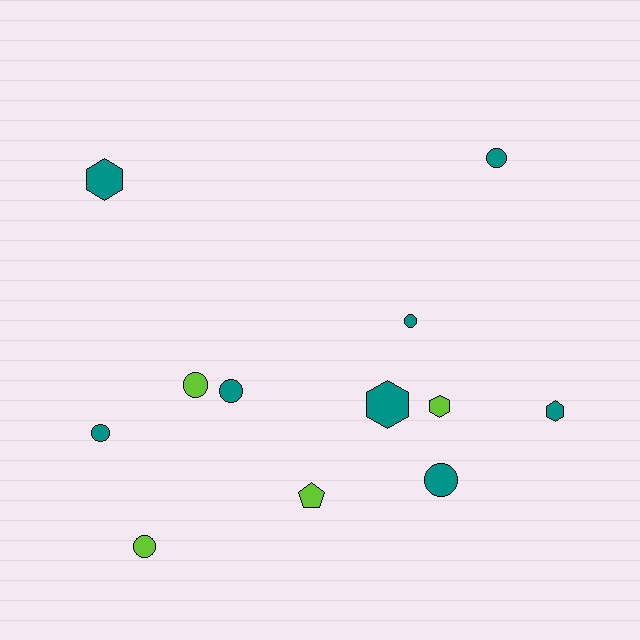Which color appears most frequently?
Teal, with 8 objects.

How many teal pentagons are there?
There are no teal pentagons.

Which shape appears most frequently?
Circle, with 7 objects.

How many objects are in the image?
There are 12 objects.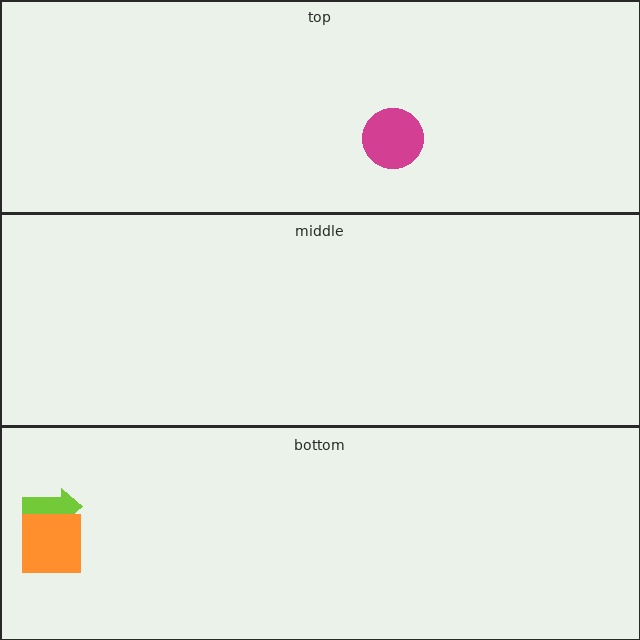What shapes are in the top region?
The magenta circle.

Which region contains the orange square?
The bottom region.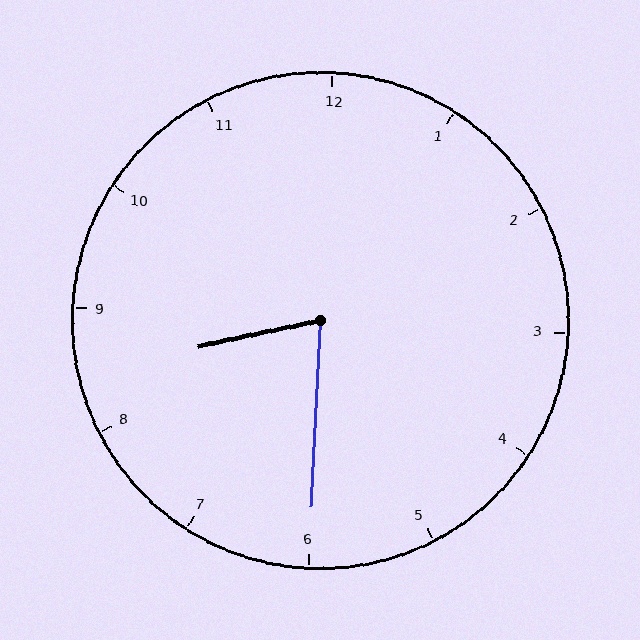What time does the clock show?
8:30.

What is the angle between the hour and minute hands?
Approximately 75 degrees.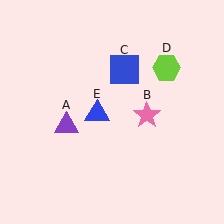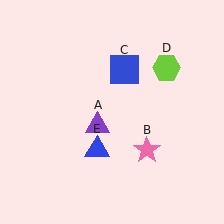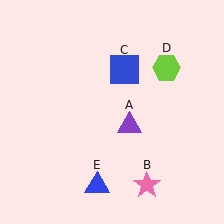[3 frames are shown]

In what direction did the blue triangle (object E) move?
The blue triangle (object E) moved down.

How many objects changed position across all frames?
3 objects changed position: purple triangle (object A), pink star (object B), blue triangle (object E).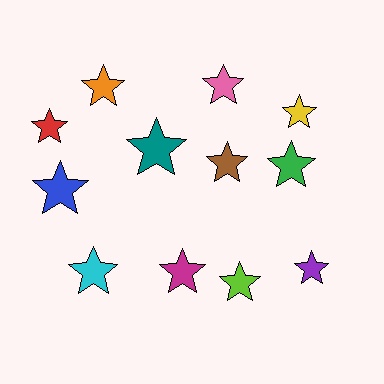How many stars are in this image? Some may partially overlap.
There are 12 stars.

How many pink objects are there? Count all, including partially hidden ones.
There is 1 pink object.